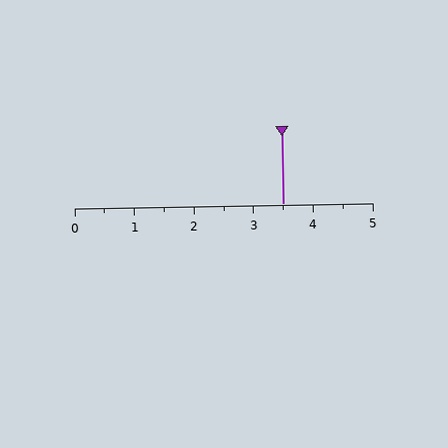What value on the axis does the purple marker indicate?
The marker indicates approximately 3.5.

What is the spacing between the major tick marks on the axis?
The major ticks are spaced 1 apart.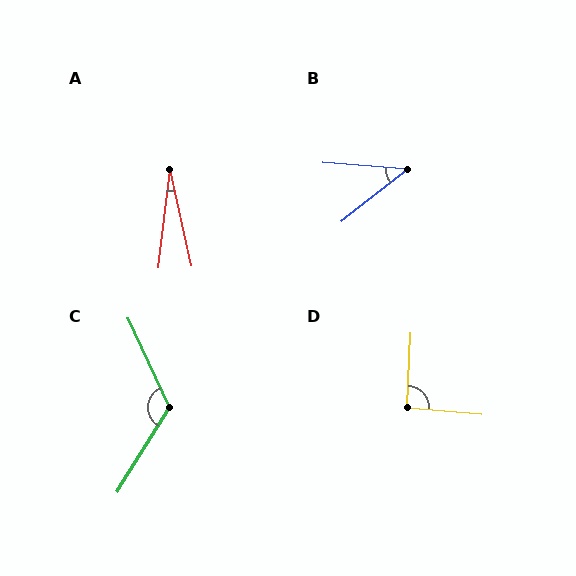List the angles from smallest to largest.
A (19°), B (43°), D (92°), C (123°).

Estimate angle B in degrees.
Approximately 43 degrees.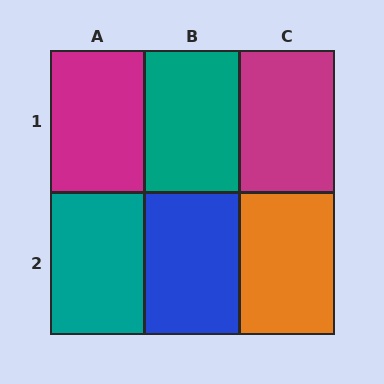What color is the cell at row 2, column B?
Blue.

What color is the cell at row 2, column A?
Teal.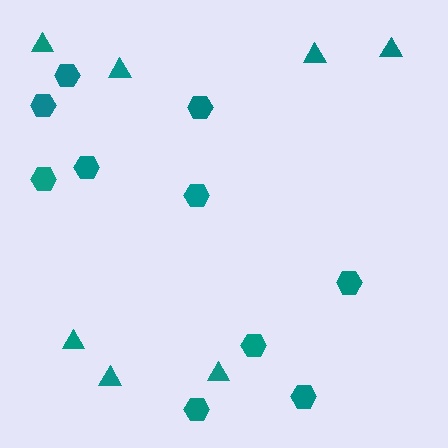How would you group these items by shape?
There are 2 groups: one group of hexagons (10) and one group of triangles (7).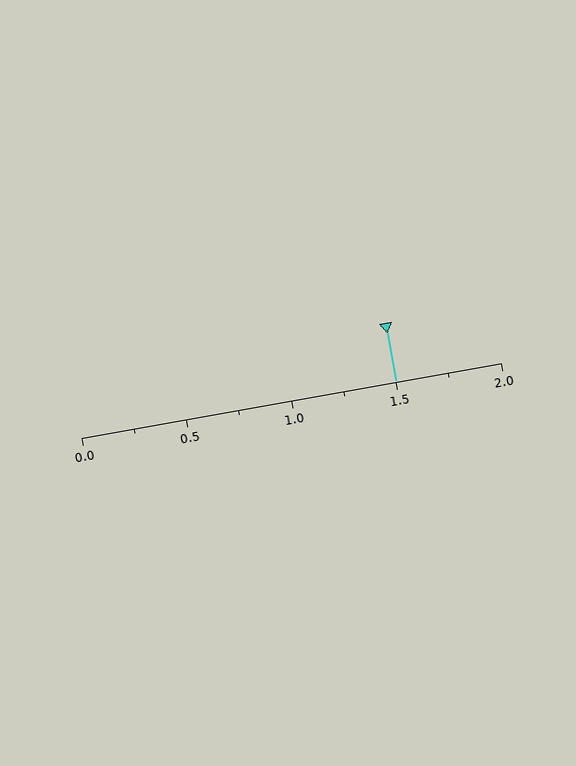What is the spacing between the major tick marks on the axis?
The major ticks are spaced 0.5 apart.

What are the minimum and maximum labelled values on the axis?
The axis runs from 0.0 to 2.0.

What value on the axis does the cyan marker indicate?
The marker indicates approximately 1.5.